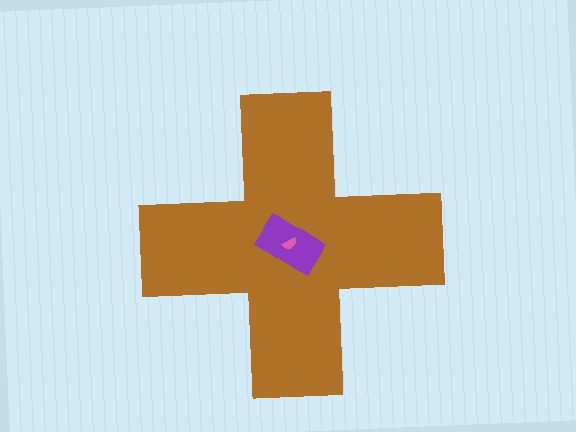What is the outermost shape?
The brown cross.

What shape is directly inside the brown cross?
The purple rectangle.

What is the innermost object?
The pink semicircle.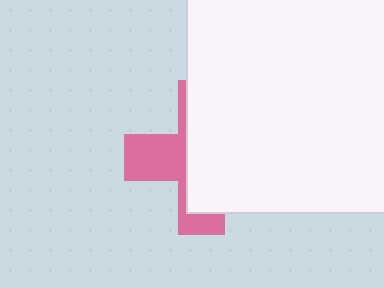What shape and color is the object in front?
The object in front is a white rectangle.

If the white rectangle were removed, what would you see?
You would see the complete pink cross.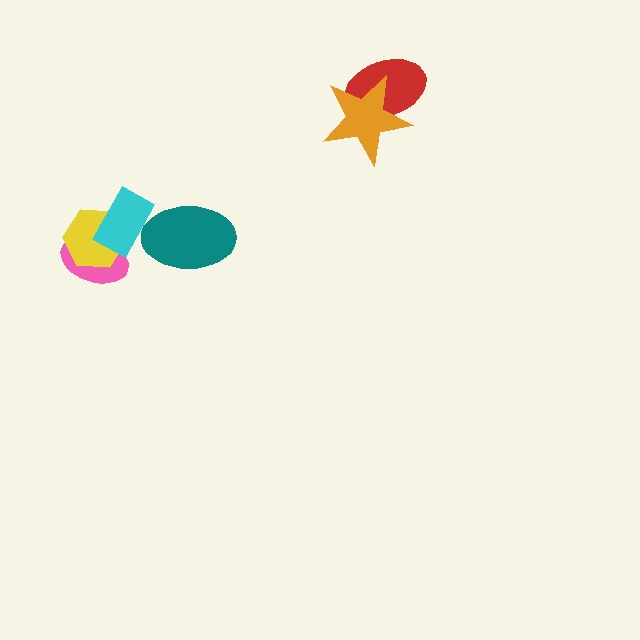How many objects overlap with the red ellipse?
1 object overlaps with the red ellipse.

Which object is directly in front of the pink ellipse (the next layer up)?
The yellow hexagon is directly in front of the pink ellipse.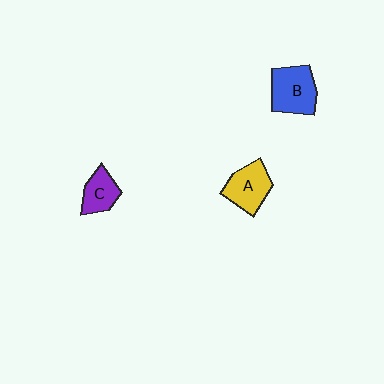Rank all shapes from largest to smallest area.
From largest to smallest: B (blue), A (yellow), C (purple).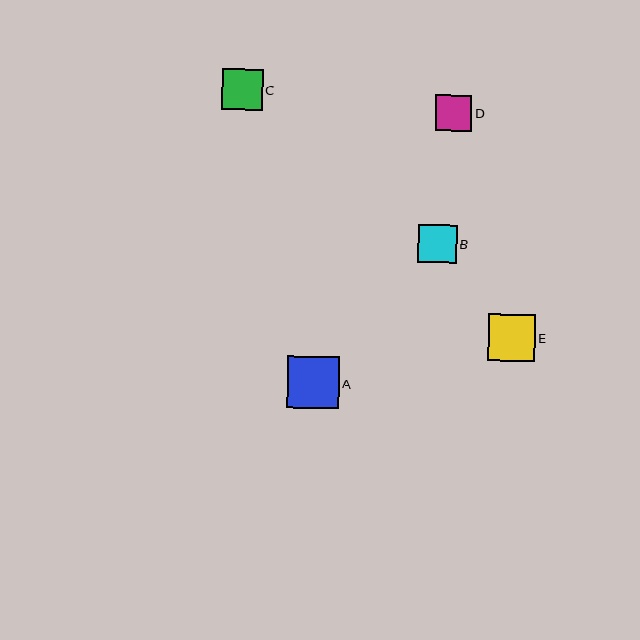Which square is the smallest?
Square D is the smallest with a size of approximately 36 pixels.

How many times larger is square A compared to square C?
Square A is approximately 1.3 times the size of square C.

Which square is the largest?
Square A is the largest with a size of approximately 52 pixels.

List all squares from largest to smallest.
From largest to smallest: A, E, C, B, D.